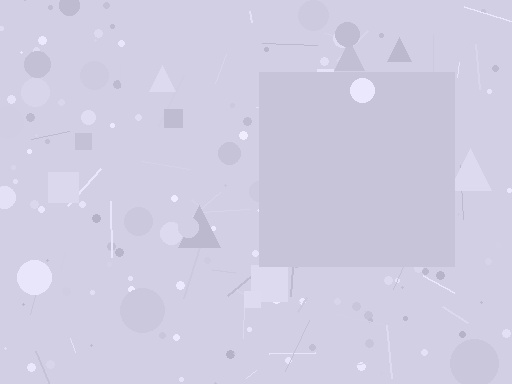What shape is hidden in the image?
A square is hidden in the image.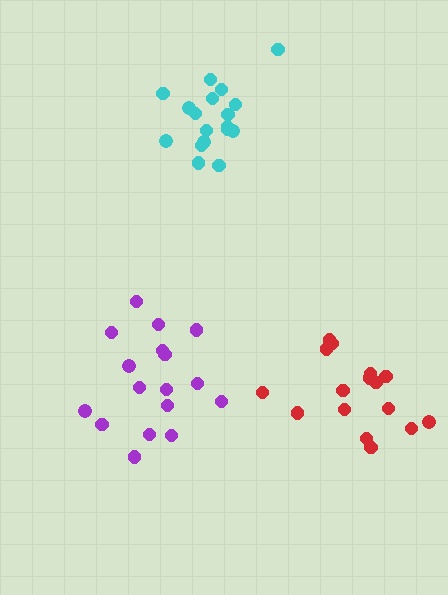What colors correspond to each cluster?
The clusters are colored: purple, red, cyan.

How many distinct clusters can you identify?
There are 3 distinct clusters.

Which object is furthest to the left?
The purple cluster is leftmost.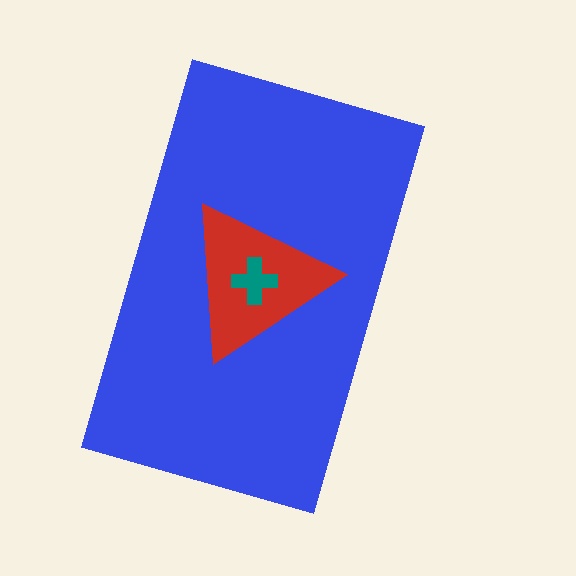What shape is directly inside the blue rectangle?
The red triangle.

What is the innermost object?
The teal cross.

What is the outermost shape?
The blue rectangle.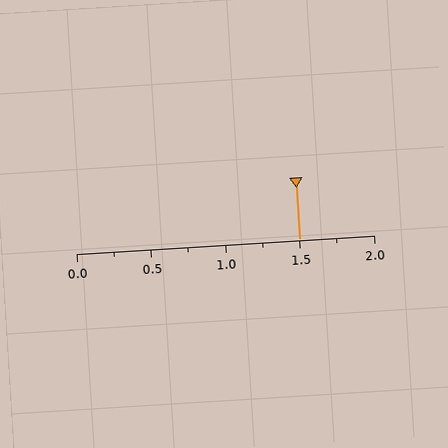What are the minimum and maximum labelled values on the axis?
The axis runs from 0.0 to 2.0.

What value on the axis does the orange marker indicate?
The marker indicates approximately 1.5.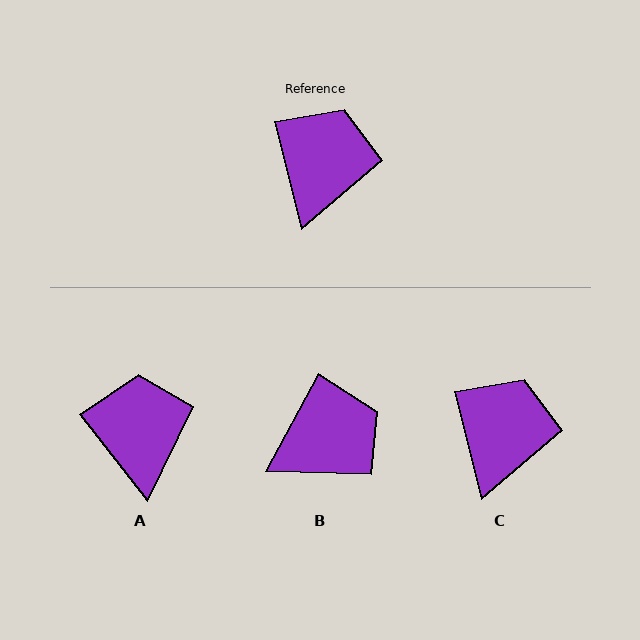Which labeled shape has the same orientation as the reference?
C.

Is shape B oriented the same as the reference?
No, it is off by about 43 degrees.